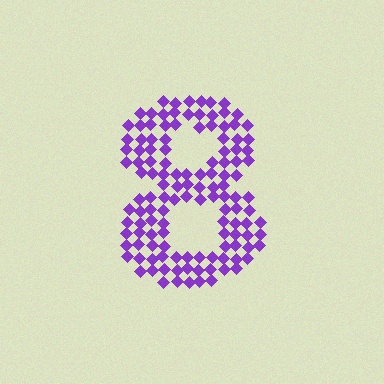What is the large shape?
The large shape is the digit 8.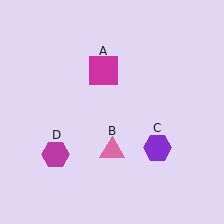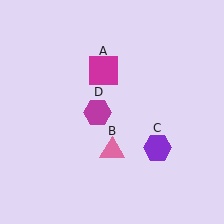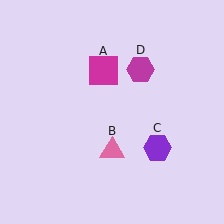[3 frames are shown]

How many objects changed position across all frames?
1 object changed position: magenta hexagon (object D).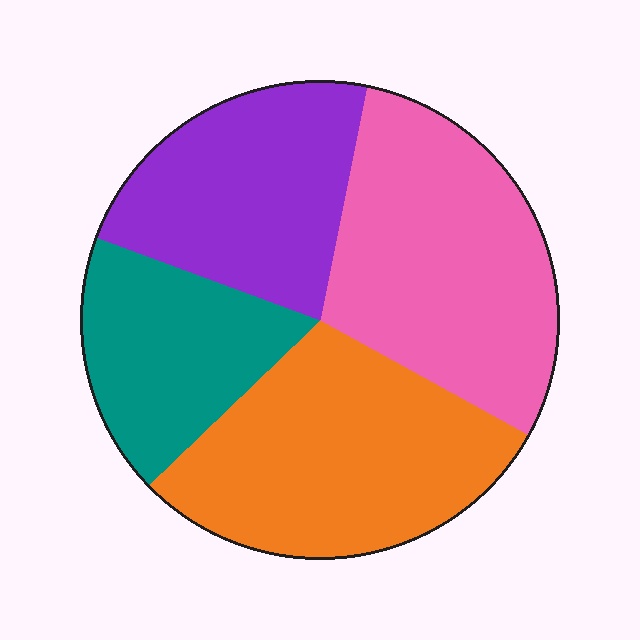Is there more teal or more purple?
Purple.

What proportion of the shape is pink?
Pink covers 30% of the shape.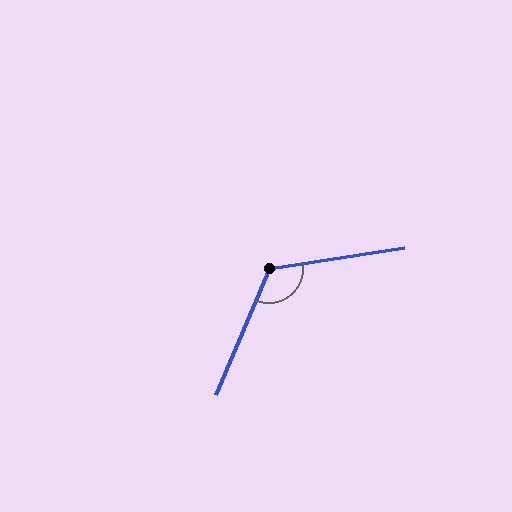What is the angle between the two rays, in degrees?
Approximately 122 degrees.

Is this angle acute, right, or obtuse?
It is obtuse.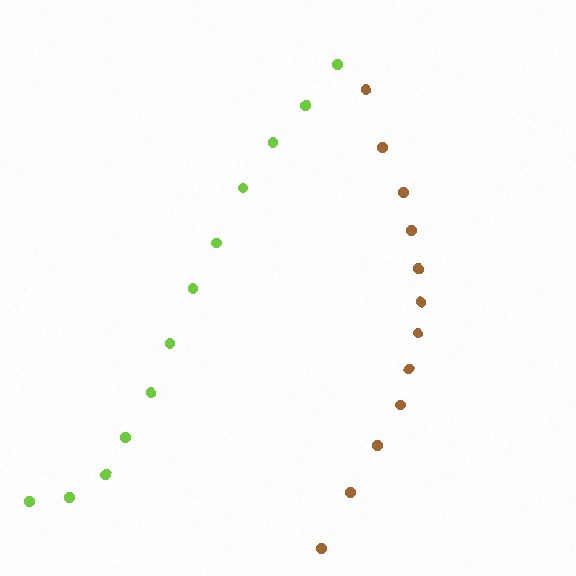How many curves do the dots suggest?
There are 2 distinct paths.